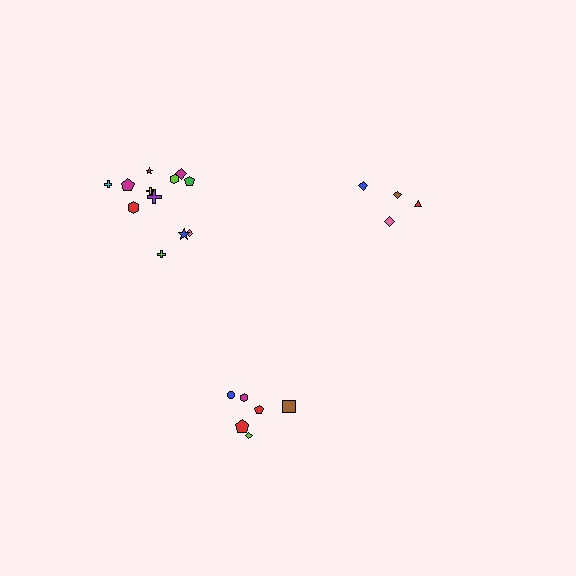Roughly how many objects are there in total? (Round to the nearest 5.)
Roughly 20 objects in total.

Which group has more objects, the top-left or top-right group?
The top-left group.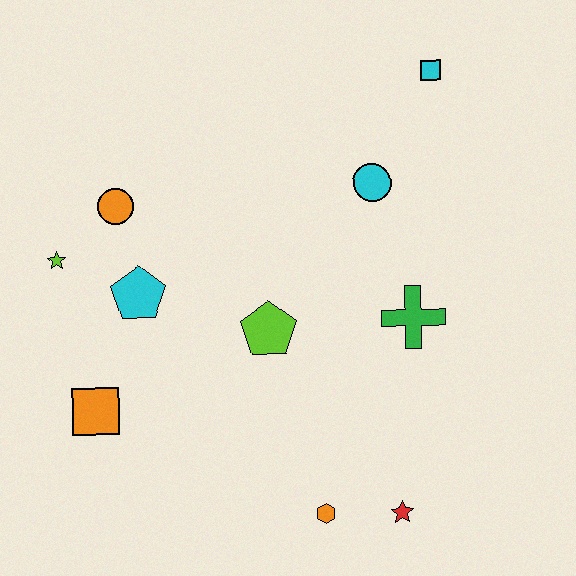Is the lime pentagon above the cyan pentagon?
No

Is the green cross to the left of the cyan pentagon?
No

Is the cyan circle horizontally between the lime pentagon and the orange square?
No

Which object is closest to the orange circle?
The lime star is closest to the orange circle.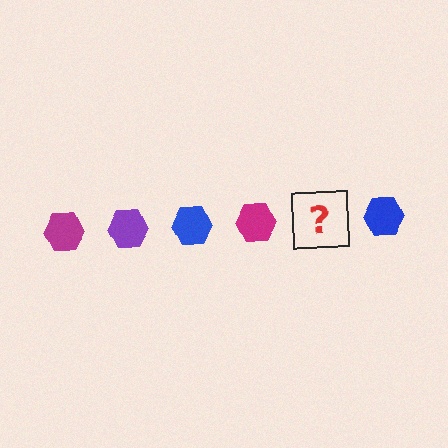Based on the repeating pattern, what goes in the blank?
The blank should be a purple hexagon.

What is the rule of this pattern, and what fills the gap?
The rule is that the pattern cycles through magenta, purple, blue hexagons. The gap should be filled with a purple hexagon.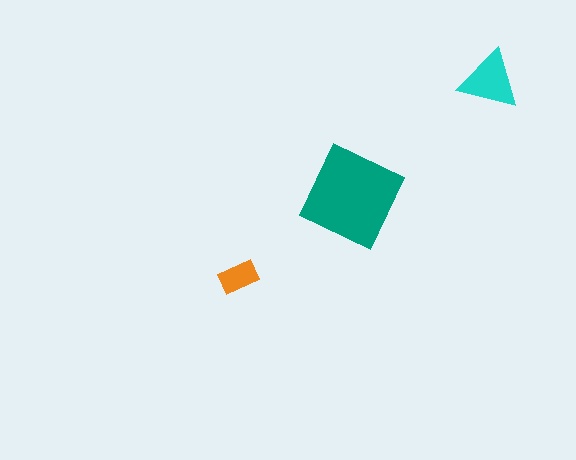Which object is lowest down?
The orange rectangle is bottommost.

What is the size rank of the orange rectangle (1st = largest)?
3rd.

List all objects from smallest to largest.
The orange rectangle, the cyan triangle, the teal square.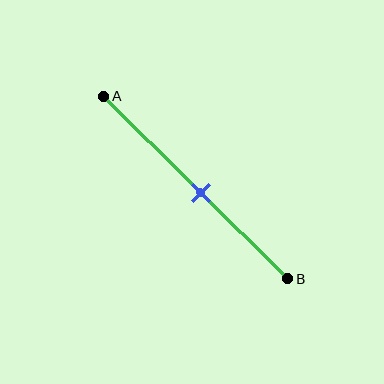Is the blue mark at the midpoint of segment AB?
Yes, the mark is approximately at the midpoint.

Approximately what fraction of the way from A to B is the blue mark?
The blue mark is approximately 55% of the way from A to B.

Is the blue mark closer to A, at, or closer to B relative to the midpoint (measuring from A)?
The blue mark is approximately at the midpoint of segment AB.